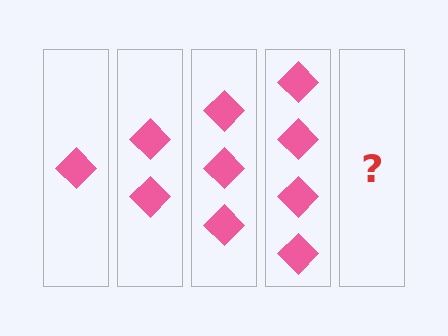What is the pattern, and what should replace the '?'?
The pattern is that each step adds one more diamond. The '?' should be 5 diamonds.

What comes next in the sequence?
The next element should be 5 diamonds.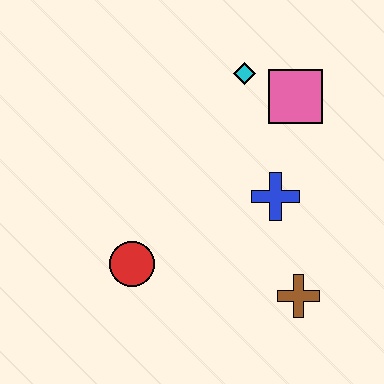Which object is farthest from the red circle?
The pink square is farthest from the red circle.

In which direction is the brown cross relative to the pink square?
The brown cross is below the pink square.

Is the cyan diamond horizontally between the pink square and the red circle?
Yes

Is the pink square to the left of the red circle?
No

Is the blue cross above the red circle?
Yes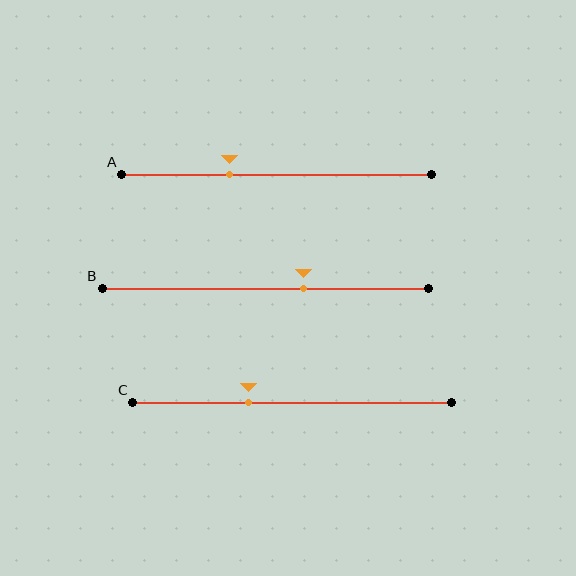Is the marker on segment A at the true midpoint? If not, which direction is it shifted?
No, the marker on segment A is shifted to the left by about 15% of the segment length.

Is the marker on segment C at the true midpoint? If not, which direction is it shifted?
No, the marker on segment C is shifted to the left by about 14% of the segment length.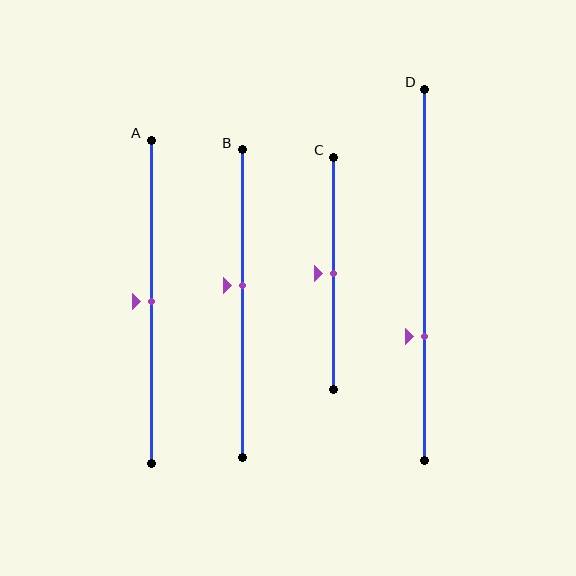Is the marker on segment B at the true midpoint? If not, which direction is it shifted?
No, the marker on segment B is shifted upward by about 6% of the segment length.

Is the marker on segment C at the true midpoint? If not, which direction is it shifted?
Yes, the marker on segment C is at the true midpoint.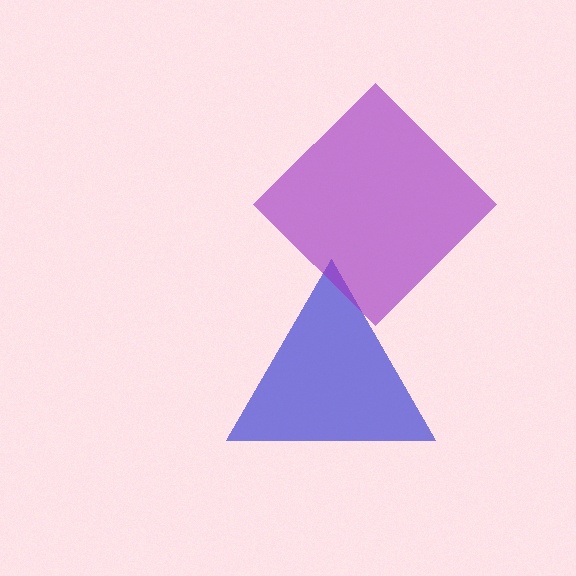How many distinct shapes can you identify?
There are 2 distinct shapes: a blue triangle, a purple diamond.